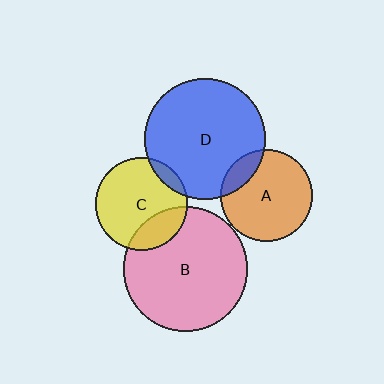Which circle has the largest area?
Circle B (pink).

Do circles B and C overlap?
Yes.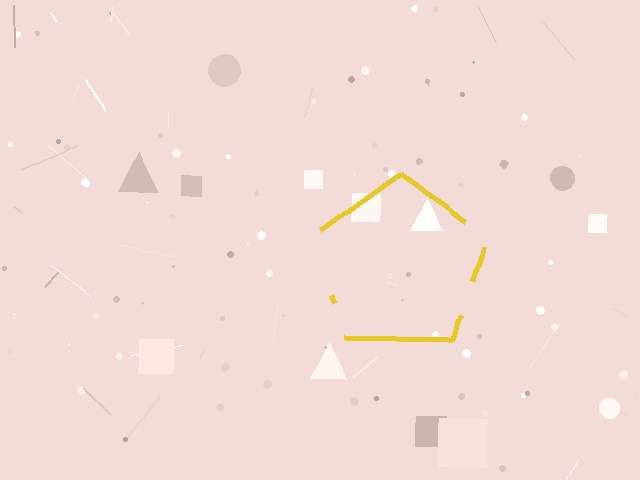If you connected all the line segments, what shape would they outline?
They would outline a pentagon.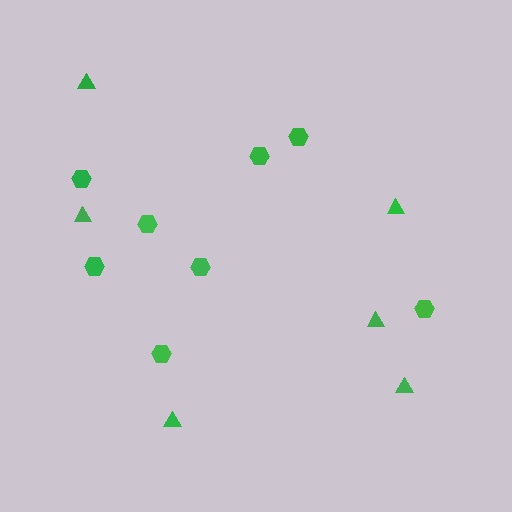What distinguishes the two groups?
There are 2 groups: one group of triangles (6) and one group of hexagons (8).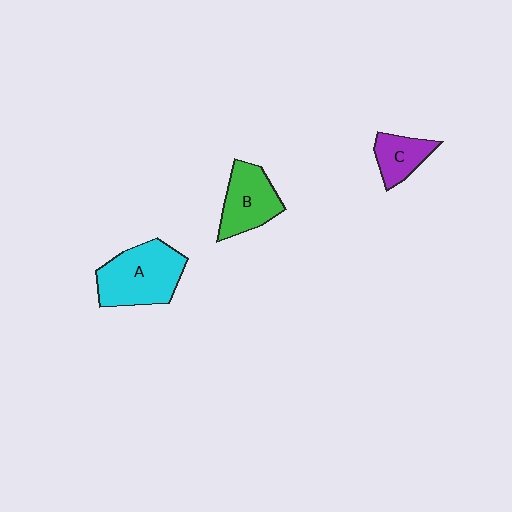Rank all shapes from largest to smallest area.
From largest to smallest: A (cyan), B (green), C (purple).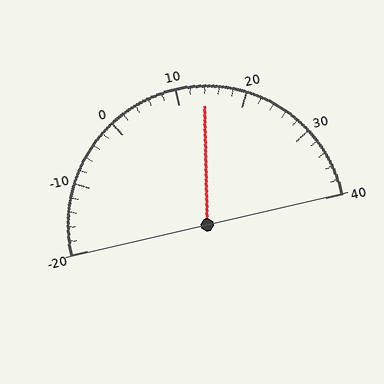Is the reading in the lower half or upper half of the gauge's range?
The reading is in the upper half of the range (-20 to 40).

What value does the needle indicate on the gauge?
The needle indicates approximately 14.